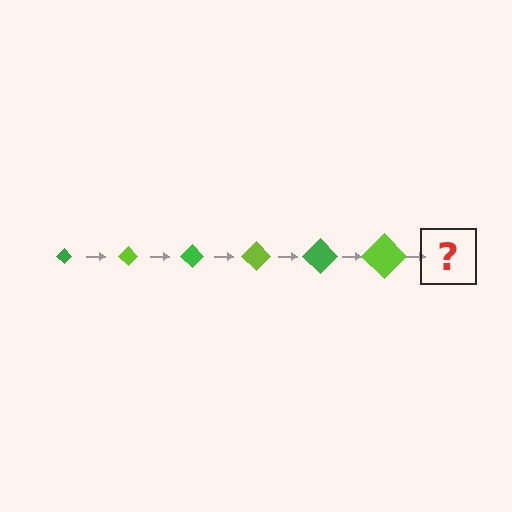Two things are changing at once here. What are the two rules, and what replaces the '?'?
The two rules are that the diamond grows larger each step and the color cycles through green and lime. The '?' should be a green diamond, larger than the previous one.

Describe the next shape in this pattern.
It should be a green diamond, larger than the previous one.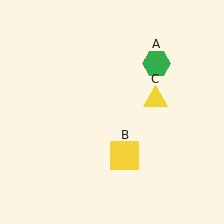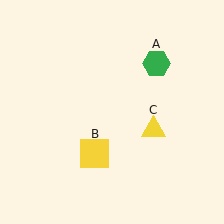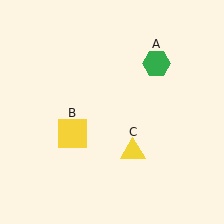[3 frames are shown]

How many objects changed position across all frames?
2 objects changed position: yellow square (object B), yellow triangle (object C).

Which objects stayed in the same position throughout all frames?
Green hexagon (object A) remained stationary.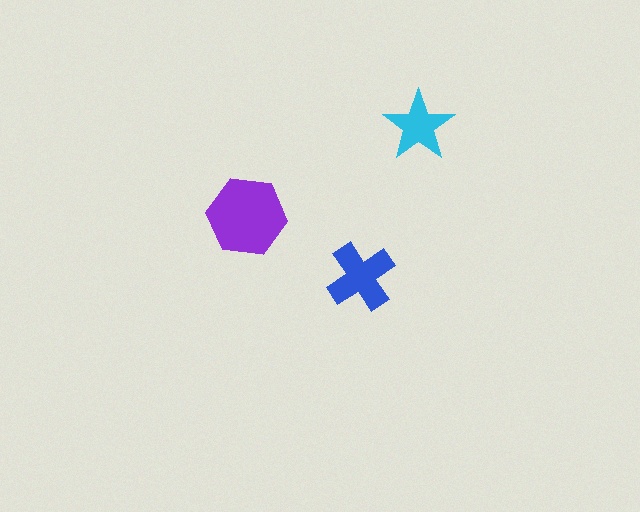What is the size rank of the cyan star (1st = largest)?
3rd.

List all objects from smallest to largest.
The cyan star, the blue cross, the purple hexagon.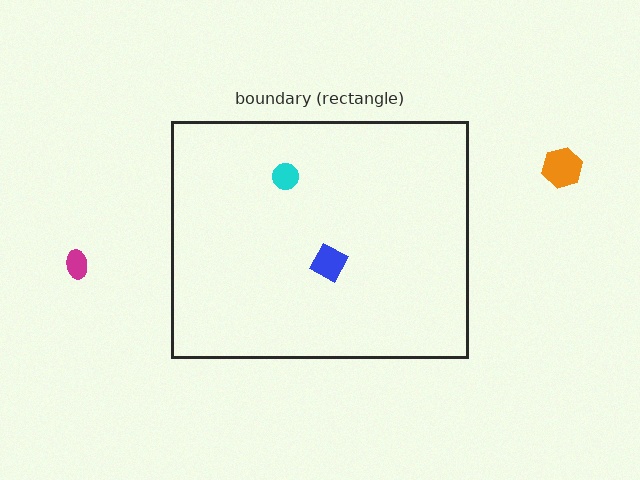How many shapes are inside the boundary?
2 inside, 2 outside.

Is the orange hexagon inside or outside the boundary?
Outside.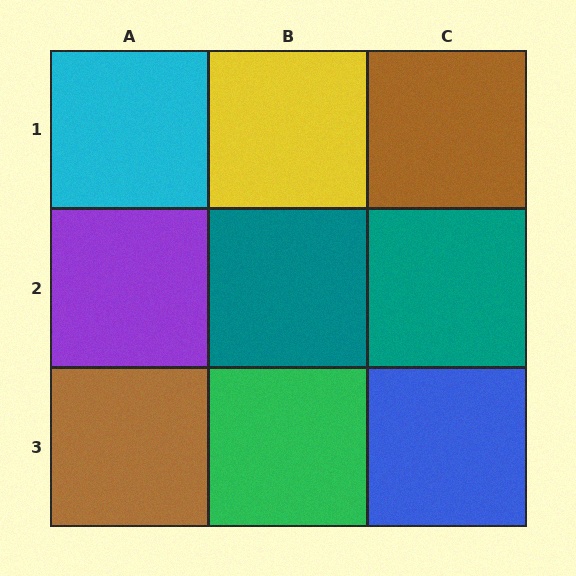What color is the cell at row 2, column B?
Teal.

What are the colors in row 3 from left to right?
Brown, green, blue.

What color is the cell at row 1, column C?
Brown.